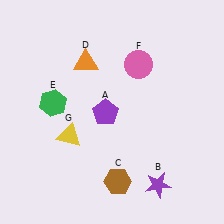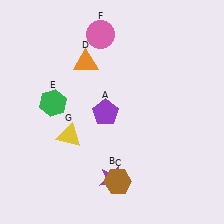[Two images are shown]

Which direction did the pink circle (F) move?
The pink circle (F) moved left.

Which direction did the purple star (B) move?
The purple star (B) moved left.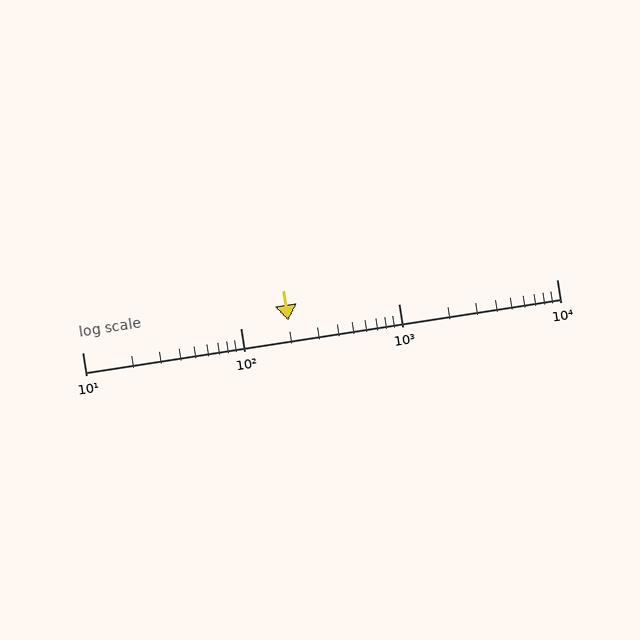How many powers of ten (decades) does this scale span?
The scale spans 3 decades, from 10 to 10000.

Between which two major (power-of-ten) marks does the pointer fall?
The pointer is between 100 and 1000.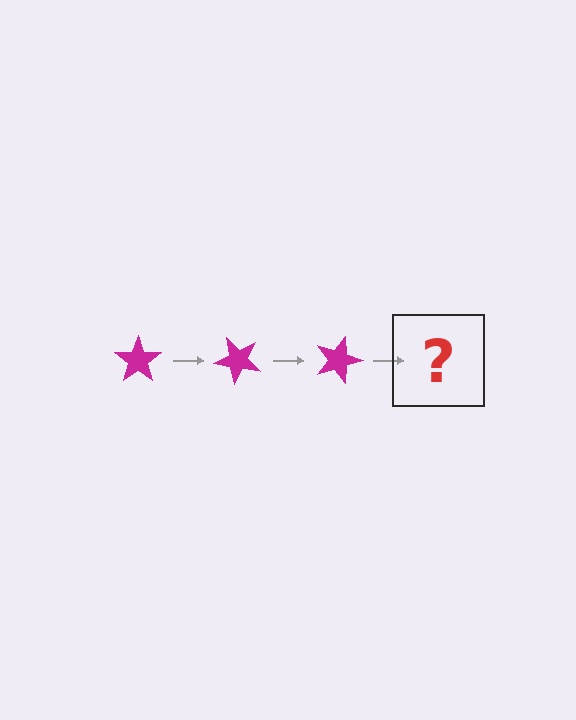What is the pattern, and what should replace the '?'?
The pattern is that the star rotates 45 degrees each step. The '?' should be a magenta star rotated 135 degrees.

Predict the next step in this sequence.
The next step is a magenta star rotated 135 degrees.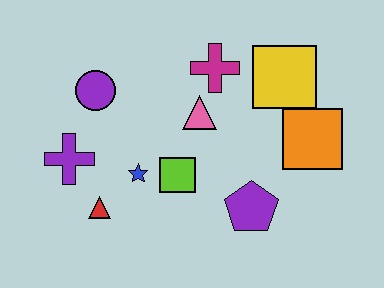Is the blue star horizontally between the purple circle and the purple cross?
No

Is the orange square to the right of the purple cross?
Yes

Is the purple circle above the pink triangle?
Yes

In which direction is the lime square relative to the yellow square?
The lime square is to the left of the yellow square.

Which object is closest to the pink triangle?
The magenta cross is closest to the pink triangle.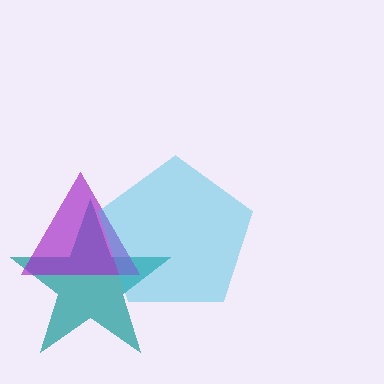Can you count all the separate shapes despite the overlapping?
Yes, there are 3 separate shapes.